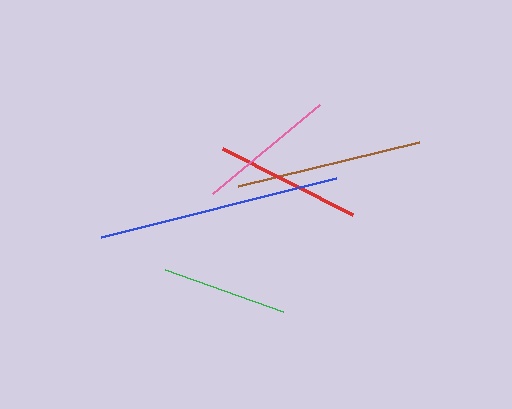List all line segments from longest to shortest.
From longest to shortest: blue, brown, red, pink, green.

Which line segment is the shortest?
The green line is the shortest at approximately 126 pixels.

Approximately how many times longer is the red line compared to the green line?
The red line is approximately 1.2 times the length of the green line.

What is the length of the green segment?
The green segment is approximately 126 pixels long.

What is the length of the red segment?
The red segment is approximately 146 pixels long.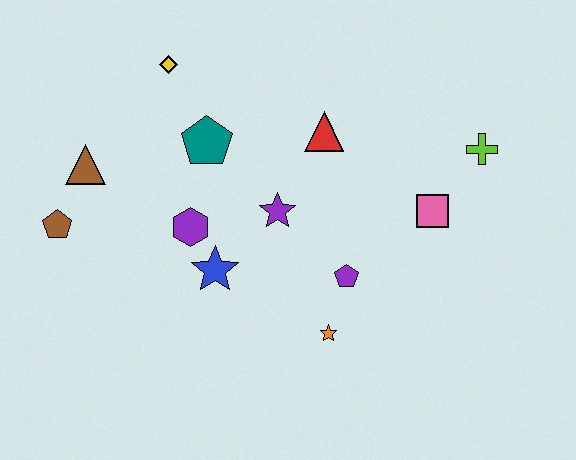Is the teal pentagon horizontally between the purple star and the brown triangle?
Yes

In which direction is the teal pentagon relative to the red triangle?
The teal pentagon is to the left of the red triangle.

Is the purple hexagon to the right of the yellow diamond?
Yes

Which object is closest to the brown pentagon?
The brown triangle is closest to the brown pentagon.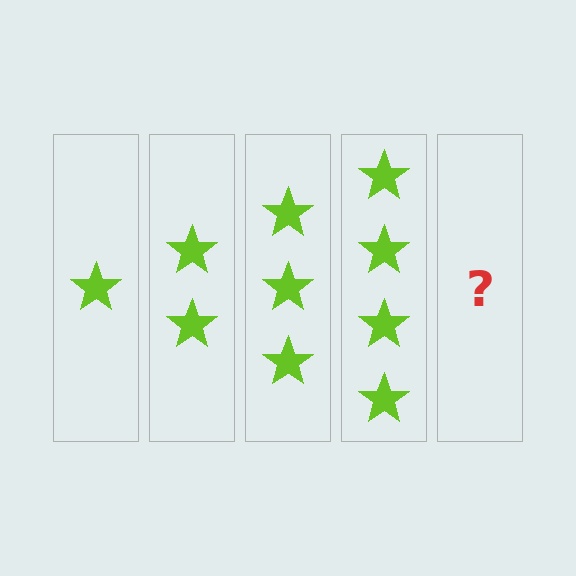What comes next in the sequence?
The next element should be 5 stars.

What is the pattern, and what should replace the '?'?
The pattern is that each step adds one more star. The '?' should be 5 stars.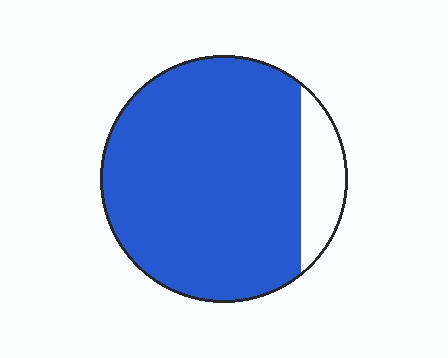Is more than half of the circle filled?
Yes.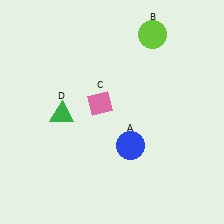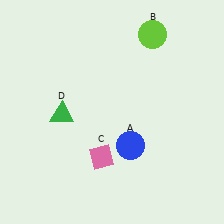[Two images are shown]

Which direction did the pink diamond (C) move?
The pink diamond (C) moved down.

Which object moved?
The pink diamond (C) moved down.